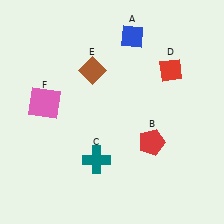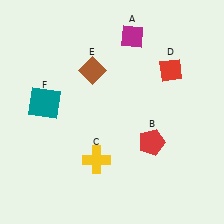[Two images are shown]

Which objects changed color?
A changed from blue to magenta. C changed from teal to yellow. F changed from pink to teal.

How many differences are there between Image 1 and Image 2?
There are 3 differences between the two images.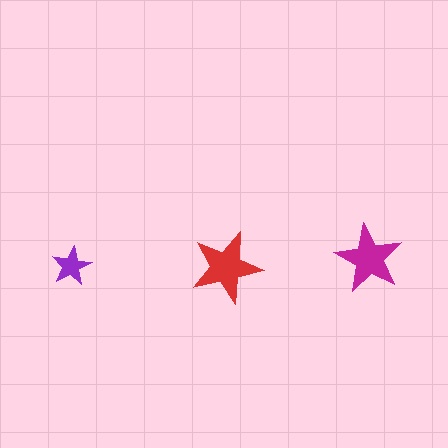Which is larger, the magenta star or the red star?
The red one.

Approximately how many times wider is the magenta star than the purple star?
About 1.5 times wider.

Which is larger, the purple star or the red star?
The red one.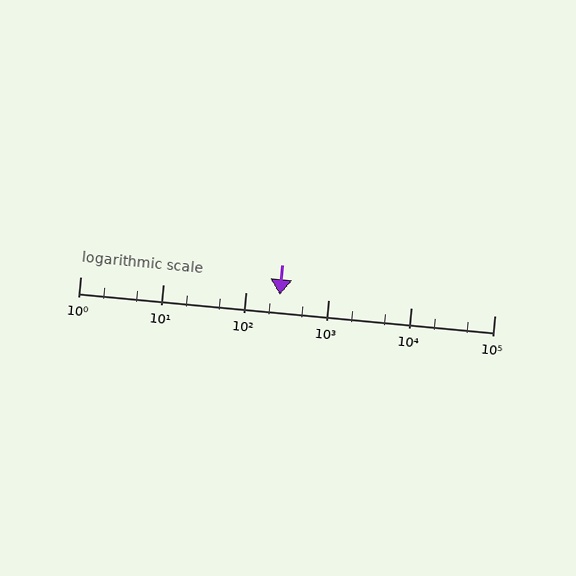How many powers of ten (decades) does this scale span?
The scale spans 5 decades, from 1 to 100000.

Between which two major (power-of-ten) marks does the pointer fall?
The pointer is between 100 and 1000.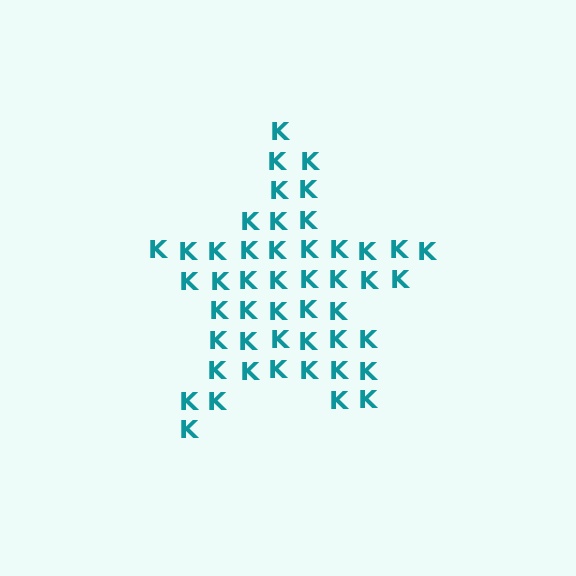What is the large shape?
The large shape is a star.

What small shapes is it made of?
It is made of small letter K's.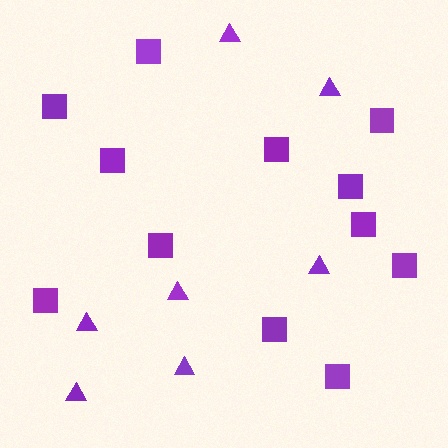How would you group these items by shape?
There are 2 groups: one group of squares (12) and one group of triangles (7).